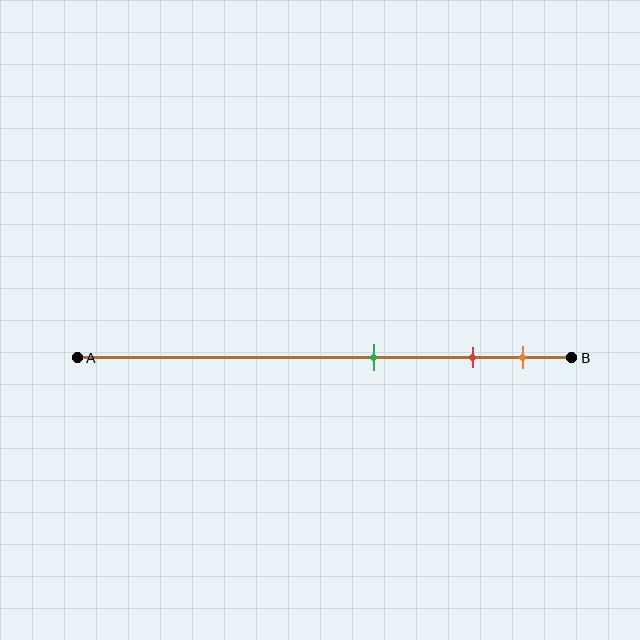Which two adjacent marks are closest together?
The red and orange marks are the closest adjacent pair.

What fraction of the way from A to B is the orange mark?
The orange mark is approximately 90% (0.9) of the way from A to B.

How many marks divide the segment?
There are 3 marks dividing the segment.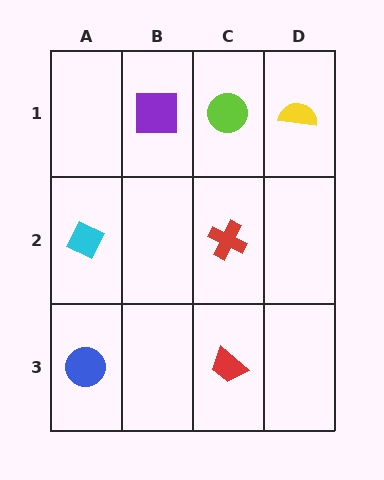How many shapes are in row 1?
3 shapes.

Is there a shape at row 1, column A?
No, that cell is empty.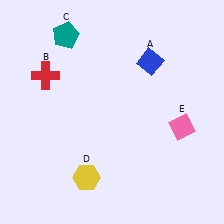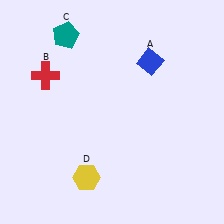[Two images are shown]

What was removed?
The pink diamond (E) was removed in Image 2.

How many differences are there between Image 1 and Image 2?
There is 1 difference between the two images.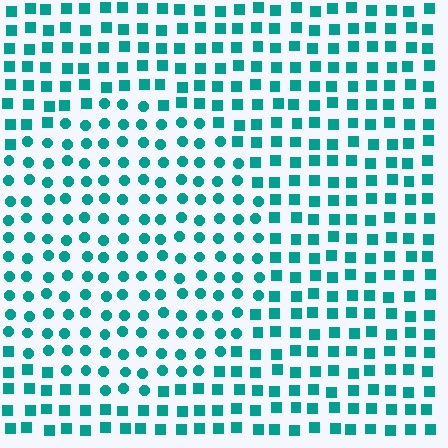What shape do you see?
I see a circle.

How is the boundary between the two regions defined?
The boundary is defined by a change in element shape: circles inside vs. squares outside. All elements share the same color and spacing.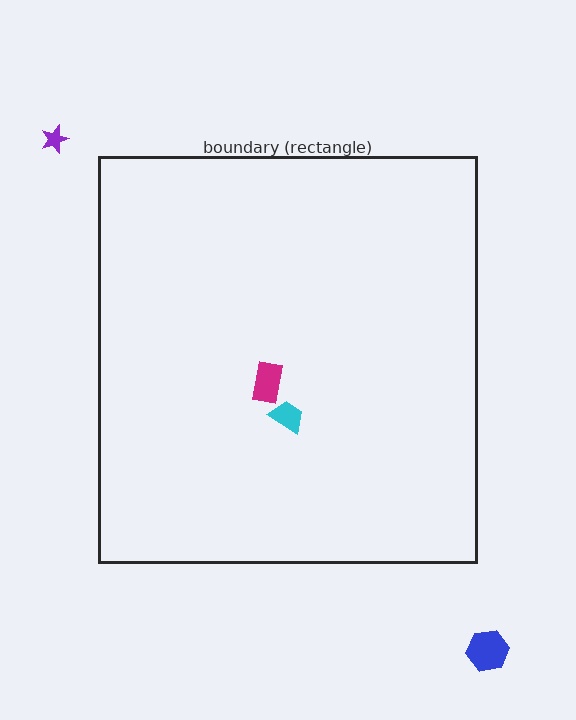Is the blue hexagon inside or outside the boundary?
Outside.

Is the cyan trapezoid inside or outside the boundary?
Inside.